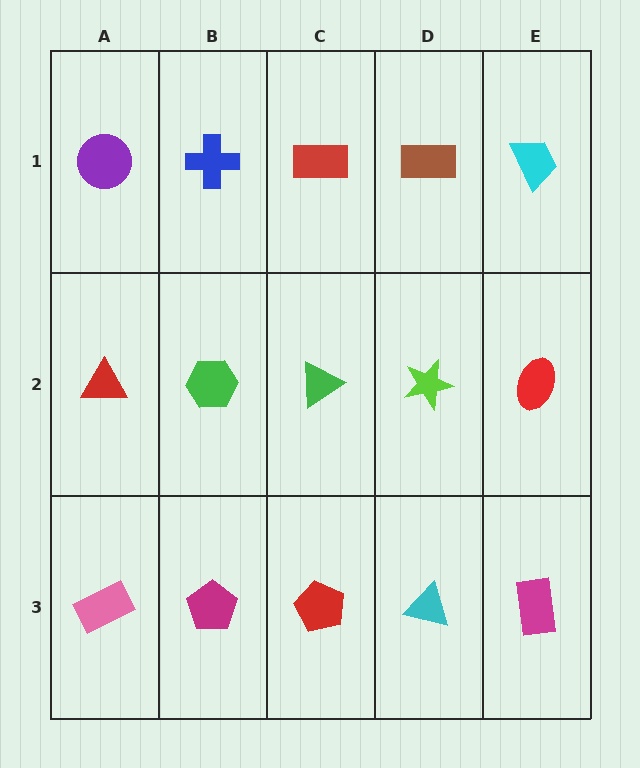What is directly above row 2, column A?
A purple circle.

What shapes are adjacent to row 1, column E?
A red ellipse (row 2, column E), a brown rectangle (row 1, column D).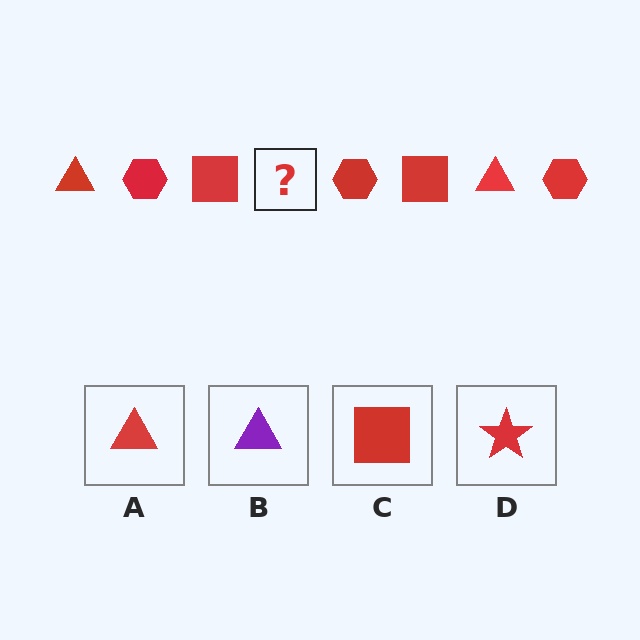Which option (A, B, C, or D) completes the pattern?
A.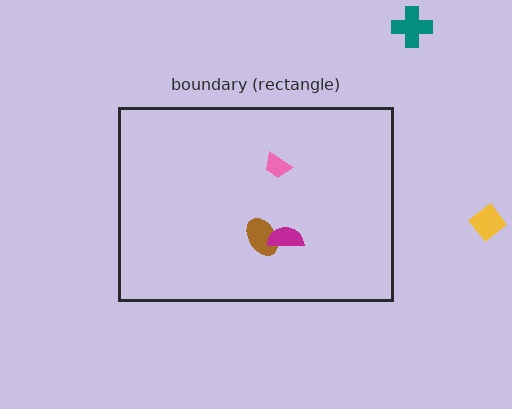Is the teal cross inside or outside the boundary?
Outside.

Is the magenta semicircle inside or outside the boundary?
Inside.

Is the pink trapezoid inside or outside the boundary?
Inside.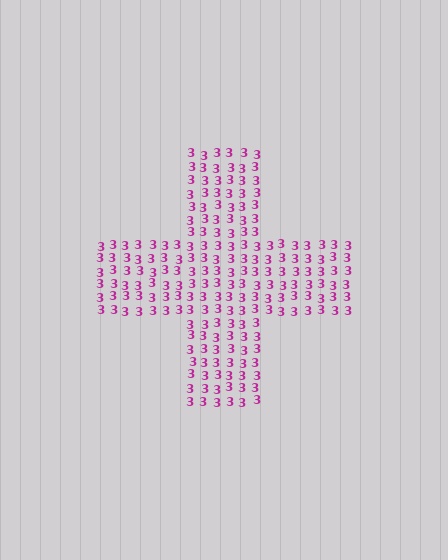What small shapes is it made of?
It is made of small digit 3's.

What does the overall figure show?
The overall figure shows a cross.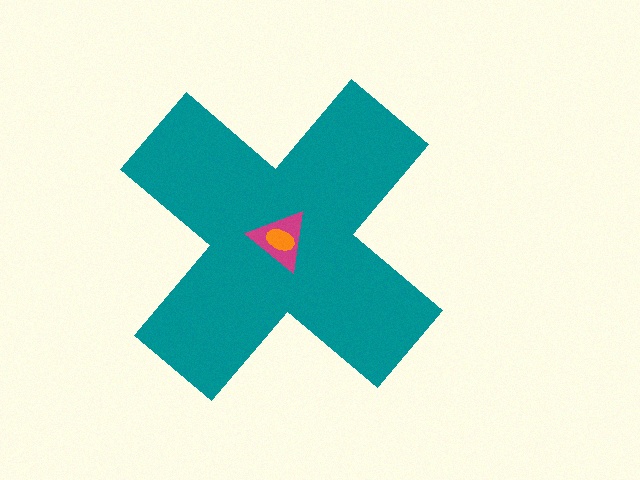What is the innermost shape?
The orange ellipse.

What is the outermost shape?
The teal cross.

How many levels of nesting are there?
3.